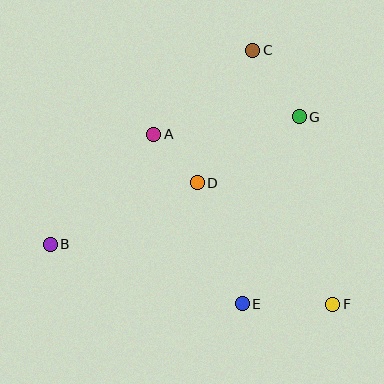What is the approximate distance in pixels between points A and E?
The distance between A and E is approximately 191 pixels.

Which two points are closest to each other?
Points A and D are closest to each other.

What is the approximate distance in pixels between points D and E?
The distance between D and E is approximately 129 pixels.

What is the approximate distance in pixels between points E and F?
The distance between E and F is approximately 90 pixels.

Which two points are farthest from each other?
Points B and F are farthest from each other.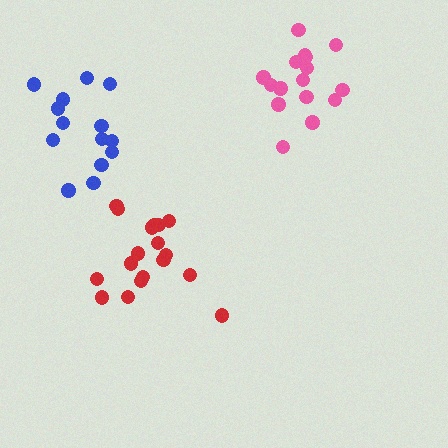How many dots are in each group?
Group 1: 18 dots, Group 2: 16 dots, Group 3: 14 dots (48 total).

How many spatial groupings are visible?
There are 3 spatial groupings.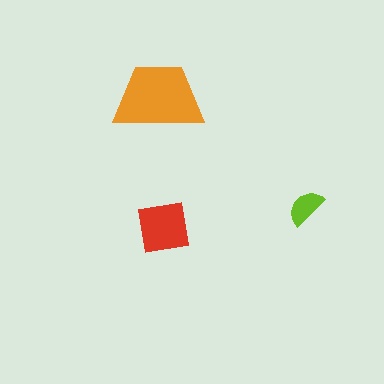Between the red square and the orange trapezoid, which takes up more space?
The orange trapezoid.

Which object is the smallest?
The lime semicircle.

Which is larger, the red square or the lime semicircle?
The red square.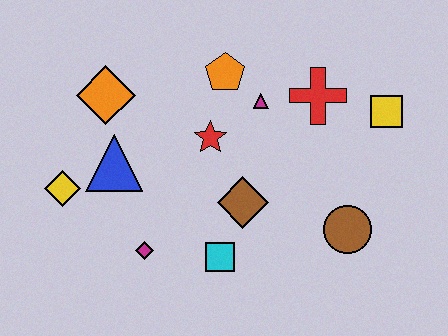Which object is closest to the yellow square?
The red cross is closest to the yellow square.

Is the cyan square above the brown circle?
No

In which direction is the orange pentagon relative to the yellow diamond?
The orange pentagon is to the right of the yellow diamond.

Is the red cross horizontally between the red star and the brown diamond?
No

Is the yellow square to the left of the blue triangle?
No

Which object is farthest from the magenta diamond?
The yellow square is farthest from the magenta diamond.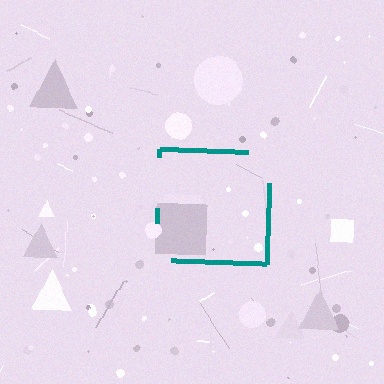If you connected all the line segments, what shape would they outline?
They would outline a square.